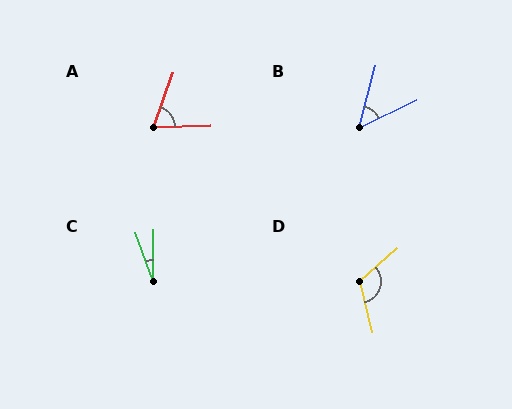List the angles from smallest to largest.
C (20°), B (50°), A (68°), D (118°).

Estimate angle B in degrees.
Approximately 50 degrees.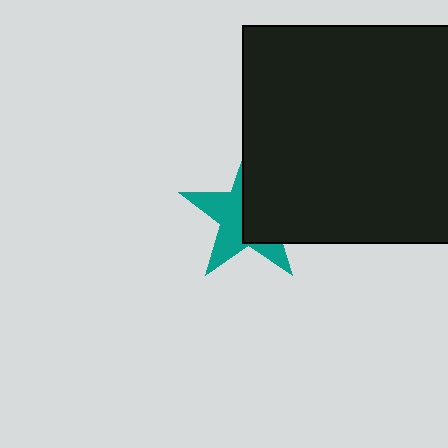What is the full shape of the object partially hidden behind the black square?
The partially hidden object is a teal star.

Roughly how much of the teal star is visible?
About half of it is visible (roughly 49%).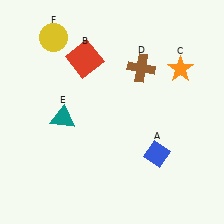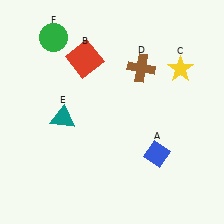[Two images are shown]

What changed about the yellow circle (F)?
In Image 1, F is yellow. In Image 2, it changed to green.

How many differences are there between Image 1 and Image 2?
There are 2 differences between the two images.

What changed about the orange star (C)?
In Image 1, C is orange. In Image 2, it changed to yellow.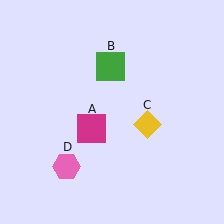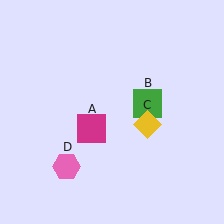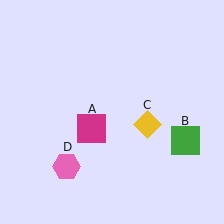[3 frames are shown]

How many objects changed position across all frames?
1 object changed position: green square (object B).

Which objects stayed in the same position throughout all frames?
Magenta square (object A) and yellow diamond (object C) and pink hexagon (object D) remained stationary.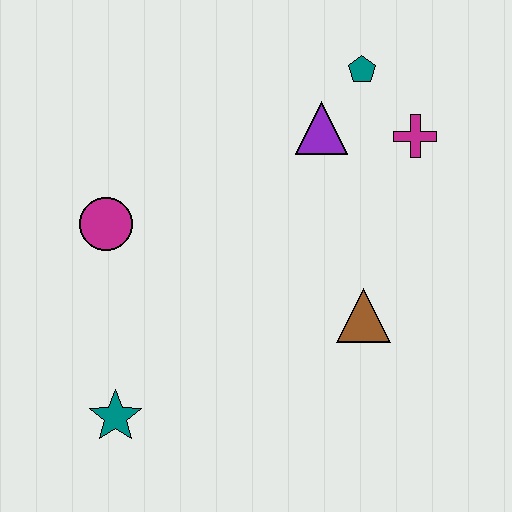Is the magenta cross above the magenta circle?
Yes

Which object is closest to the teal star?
The magenta circle is closest to the teal star.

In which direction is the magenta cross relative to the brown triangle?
The magenta cross is above the brown triangle.